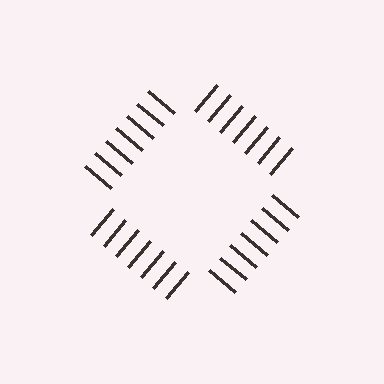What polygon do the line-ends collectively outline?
An illusory square — the line segments terminate on its edges but no continuous stroke is drawn.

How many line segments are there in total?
28 — 7 along each of the 4 edges.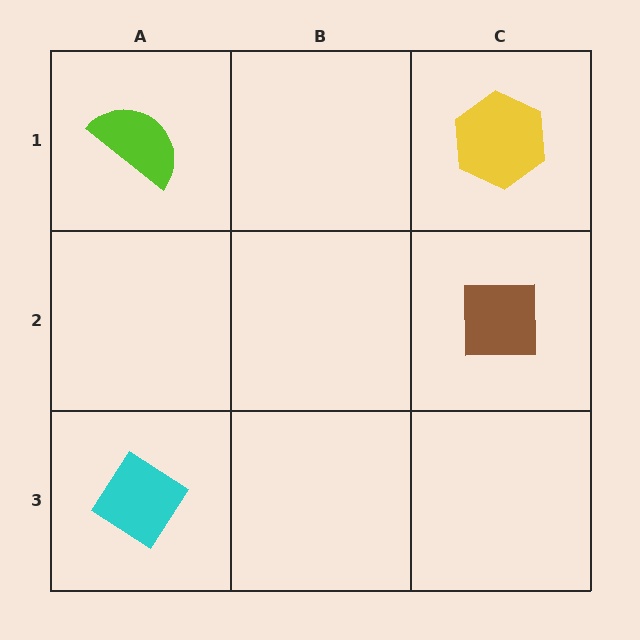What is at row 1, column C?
A yellow hexagon.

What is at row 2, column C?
A brown square.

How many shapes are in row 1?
2 shapes.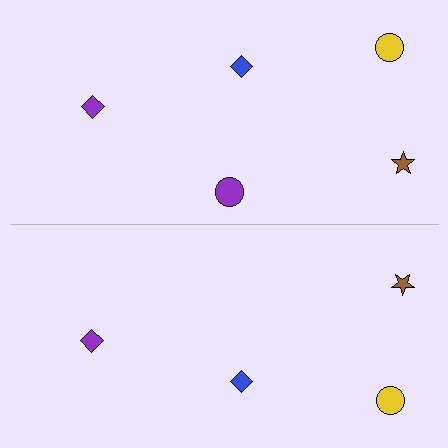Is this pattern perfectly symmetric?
No, the pattern is not perfectly symmetric. A purple circle is missing from the bottom side.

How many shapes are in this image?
There are 9 shapes in this image.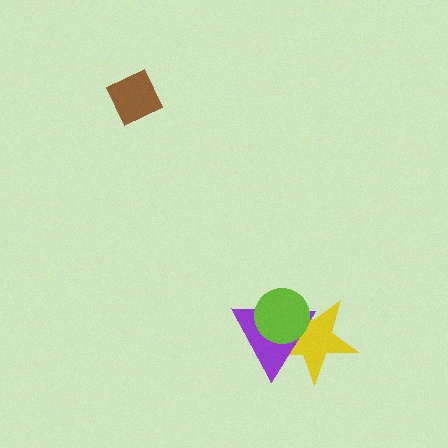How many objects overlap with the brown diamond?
0 objects overlap with the brown diamond.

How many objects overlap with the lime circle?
2 objects overlap with the lime circle.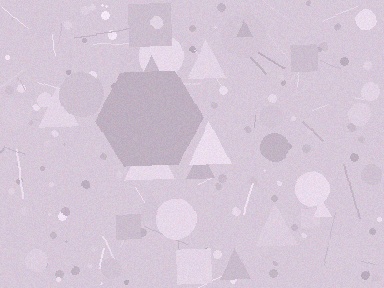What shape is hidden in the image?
A hexagon is hidden in the image.